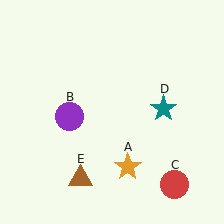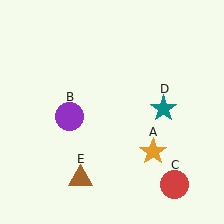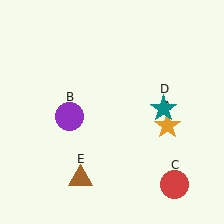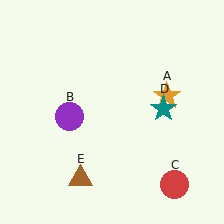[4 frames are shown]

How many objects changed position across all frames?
1 object changed position: orange star (object A).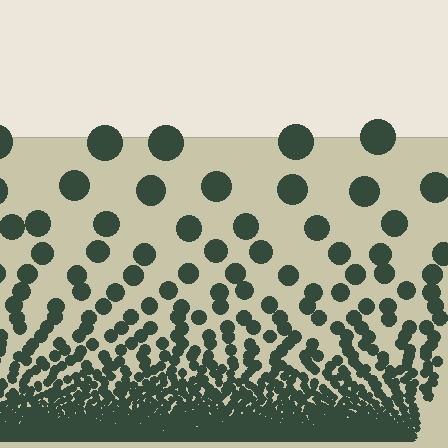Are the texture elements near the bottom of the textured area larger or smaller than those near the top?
Smaller. The gradient is inverted — elements near the bottom are smaller and denser.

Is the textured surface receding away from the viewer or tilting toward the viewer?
The surface appears to tilt toward the viewer. Texture elements get larger and sparser toward the top.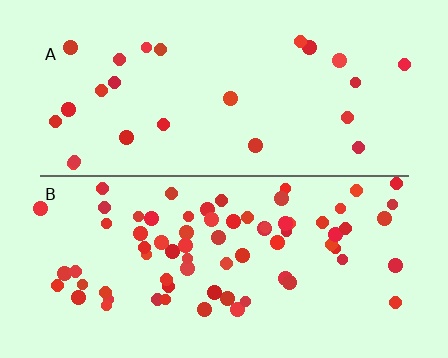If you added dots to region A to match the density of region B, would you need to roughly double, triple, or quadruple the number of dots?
Approximately triple.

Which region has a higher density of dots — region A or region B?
B (the bottom).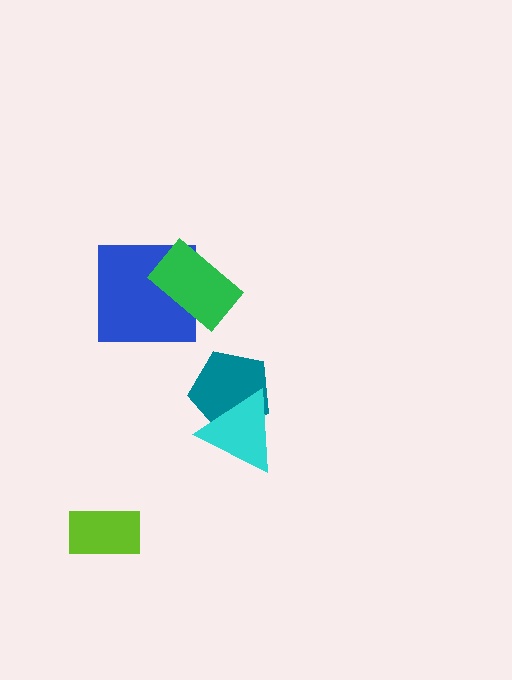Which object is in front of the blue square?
The green rectangle is in front of the blue square.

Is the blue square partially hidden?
Yes, it is partially covered by another shape.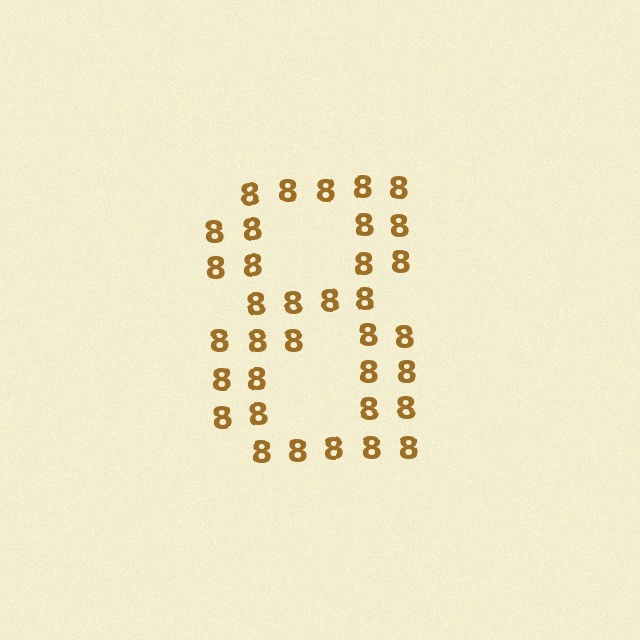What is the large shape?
The large shape is the digit 8.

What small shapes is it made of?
It is made of small digit 8's.